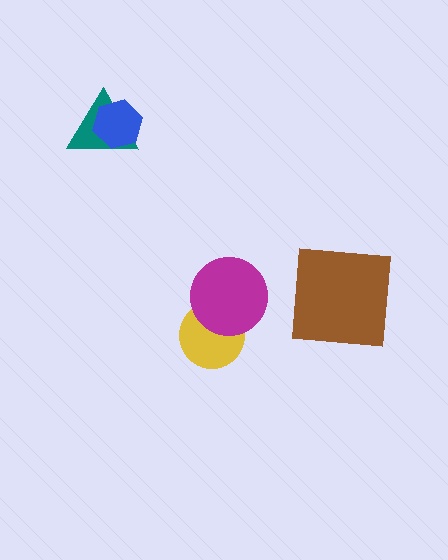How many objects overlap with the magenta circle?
1 object overlaps with the magenta circle.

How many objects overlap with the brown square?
0 objects overlap with the brown square.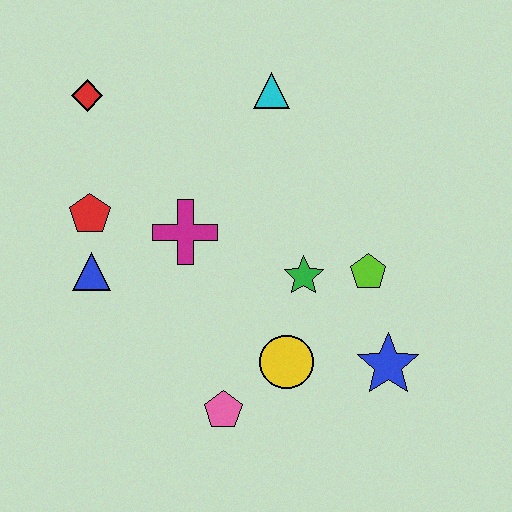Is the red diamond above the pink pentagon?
Yes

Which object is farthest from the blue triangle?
The blue star is farthest from the blue triangle.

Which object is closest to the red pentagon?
The blue triangle is closest to the red pentagon.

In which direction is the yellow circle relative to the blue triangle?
The yellow circle is to the right of the blue triangle.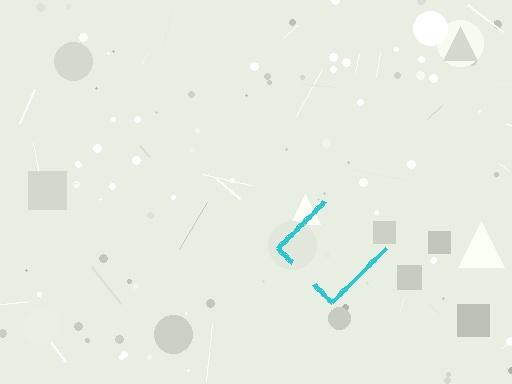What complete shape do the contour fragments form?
The contour fragments form a diamond.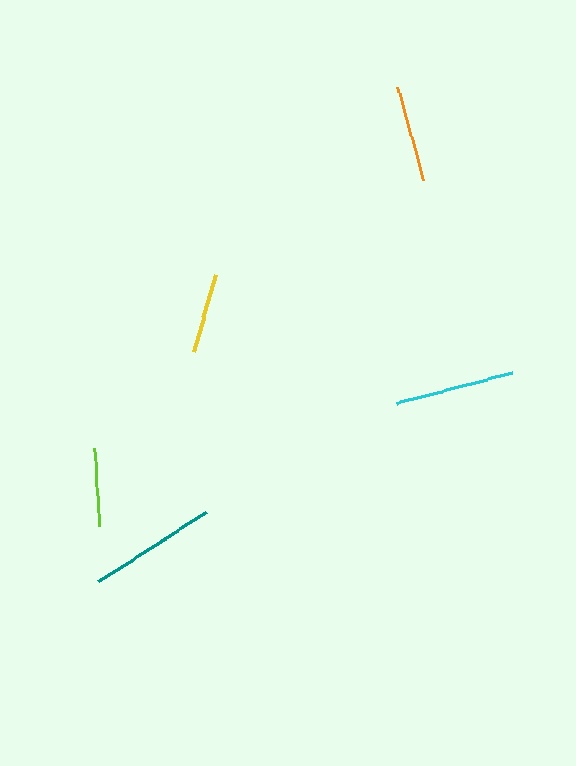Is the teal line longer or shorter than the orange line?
The teal line is longer than the orange line.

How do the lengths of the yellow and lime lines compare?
The yellow and lime lines are approximately the same length.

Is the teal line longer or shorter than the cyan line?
The teal line is longer than the cyan line.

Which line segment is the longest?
The teal line is the longest at approximately 128 pixels.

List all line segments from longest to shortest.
From longest to shortest: teal, cyan, orange, yellow, lime.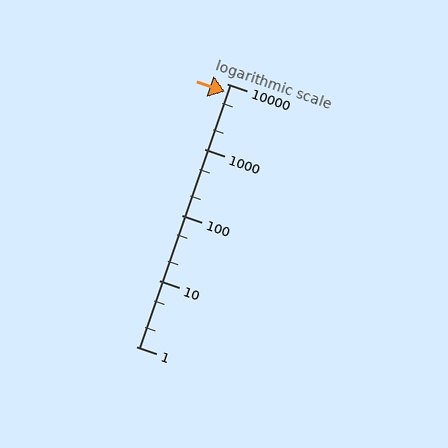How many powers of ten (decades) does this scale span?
The scale spans 4 decades, from 1 to 10000.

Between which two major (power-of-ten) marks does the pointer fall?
The pointer is between 1000 and 10000.